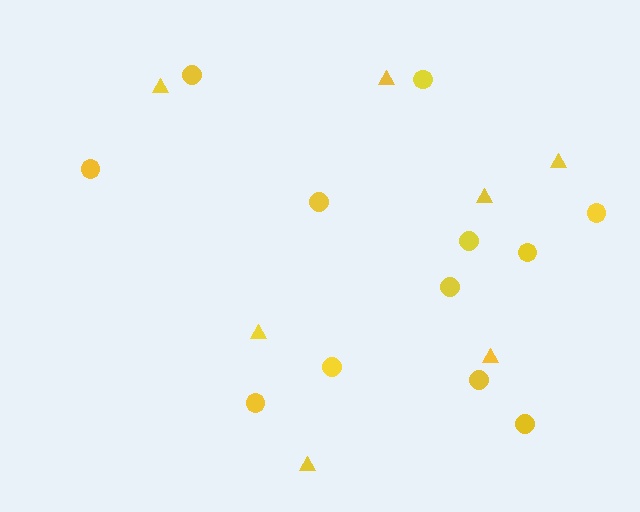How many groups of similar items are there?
There are 2 groups: one group of triangles (7) and one group of circles (12).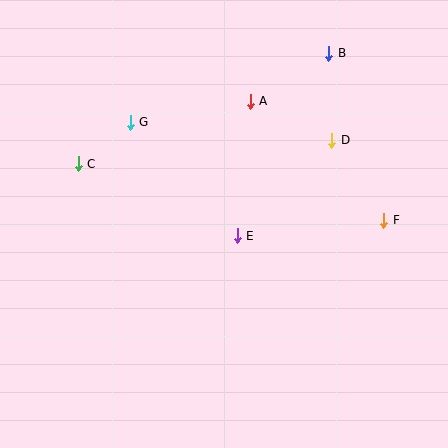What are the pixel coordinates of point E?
Point E is at (237, 236).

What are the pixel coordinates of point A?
Point A is at (250, 101).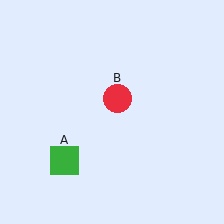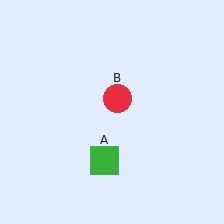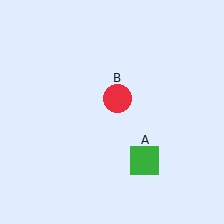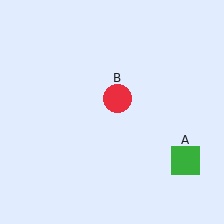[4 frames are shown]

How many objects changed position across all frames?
1 object changed position: green square (object A).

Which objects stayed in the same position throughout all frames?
Red circle (object B) remained stationary.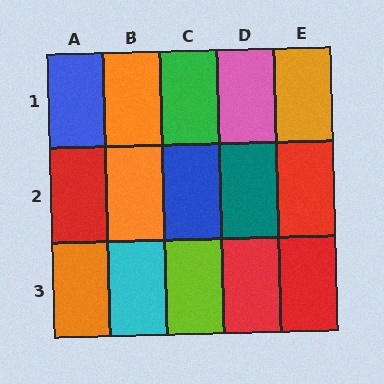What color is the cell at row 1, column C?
Green.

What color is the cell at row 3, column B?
Cyan.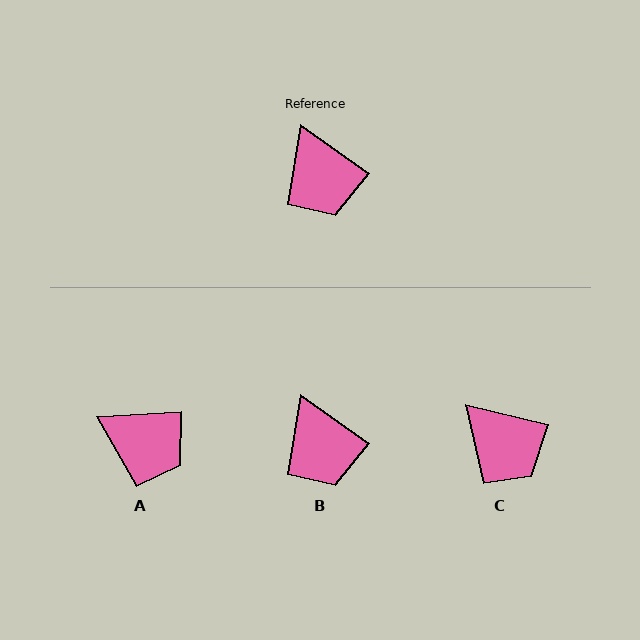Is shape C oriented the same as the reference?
No, it is off by about 22 degrees.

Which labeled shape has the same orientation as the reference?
B.